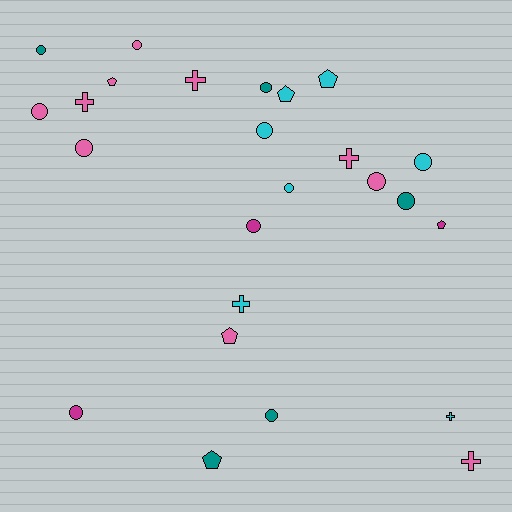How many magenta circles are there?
There are 2 magenta circles.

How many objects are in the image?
There are 25 objects.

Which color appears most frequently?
Pink, with 10 objects.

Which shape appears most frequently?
Circle, with 13 objects.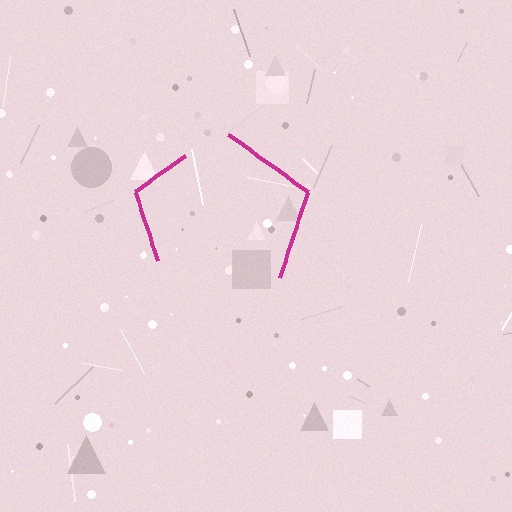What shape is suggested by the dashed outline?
The dashed outline suggests a pentagon.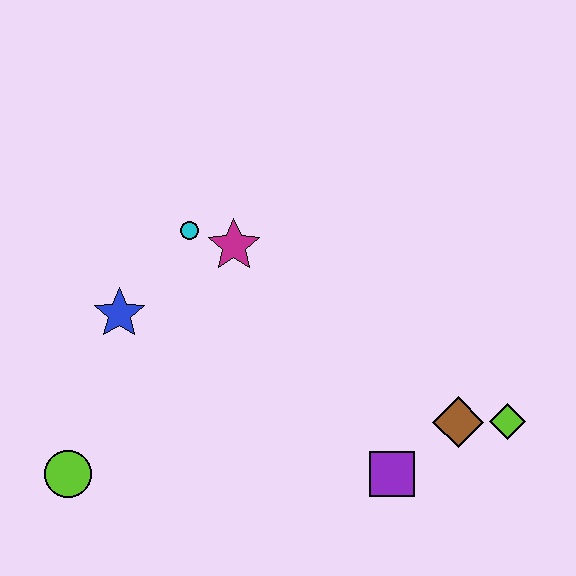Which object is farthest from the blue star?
The lime diamond is farthest from the blue star.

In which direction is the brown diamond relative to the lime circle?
The brown diamond is to the right of the lime circle.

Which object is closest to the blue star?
The cyan circle is closest to the blue star.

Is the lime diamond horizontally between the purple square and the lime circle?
No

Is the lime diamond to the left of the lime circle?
No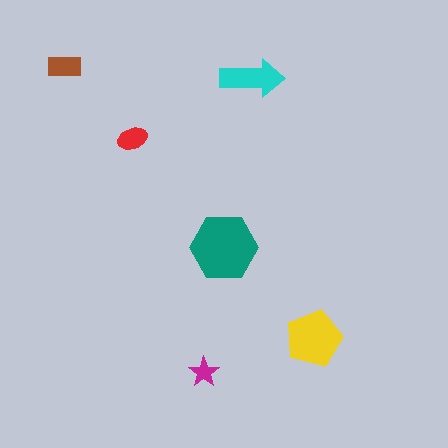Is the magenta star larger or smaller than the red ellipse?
Smaller.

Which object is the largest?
The teal hexagon.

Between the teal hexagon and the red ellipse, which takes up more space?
The teal hexagon.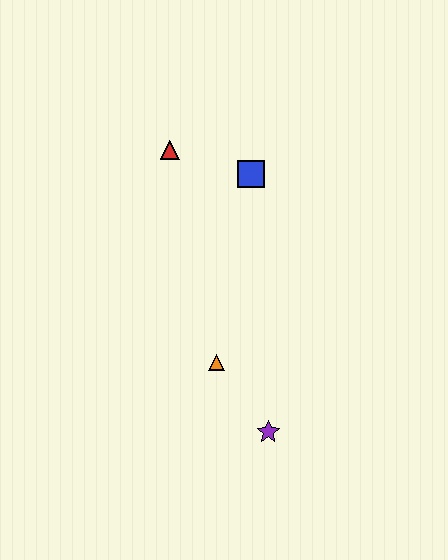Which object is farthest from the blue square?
The purple star is farthest from the blue square.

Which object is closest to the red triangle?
The blue square is closest to the red triangle.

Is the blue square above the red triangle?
No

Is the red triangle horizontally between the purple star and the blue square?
No